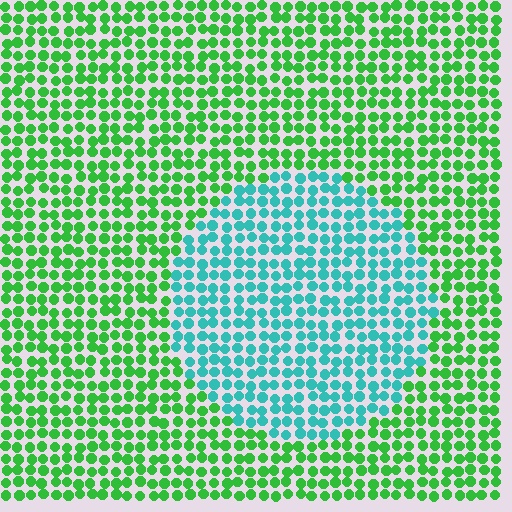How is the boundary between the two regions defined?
The boundary is defined purely by a slight shift in hue (about 53 degrees). Spacing, size, and orientation are identical on both sides.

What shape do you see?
I see a circle.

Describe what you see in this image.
The image is filled with small green elements in a uniform arrangement. A circle-shaped region is visible where the elements are tinted to a slightly different hue, forming a subtle color boundary.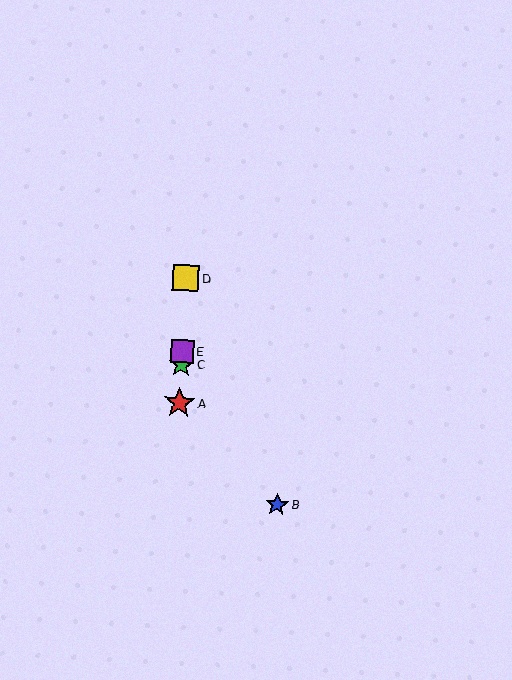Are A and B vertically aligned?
No, A is at x≈179 and B is at x≈277.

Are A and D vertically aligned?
Yes, both are at x≈179.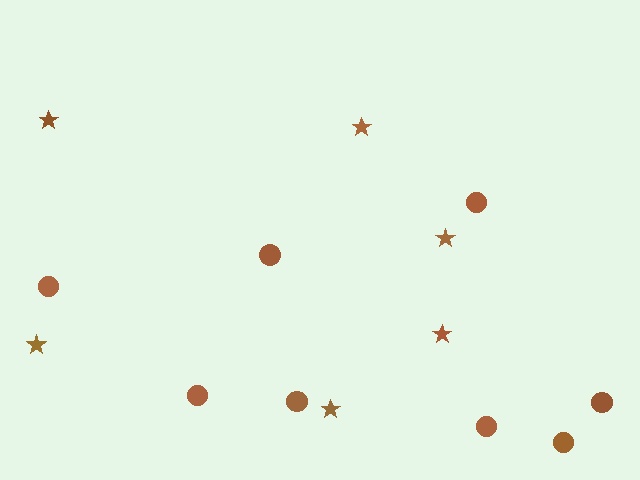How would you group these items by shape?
There are 2 groups: one group of stars (6) and one group of circles (8).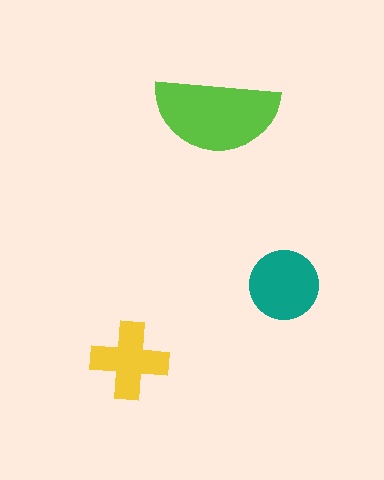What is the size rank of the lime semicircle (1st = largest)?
1st.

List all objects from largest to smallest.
The lime semicircle, the teal circle, the yellow cross.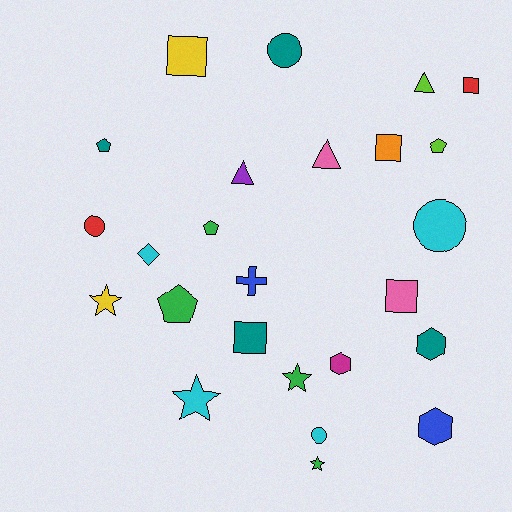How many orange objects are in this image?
There is 1 orange object.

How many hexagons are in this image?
There are 3 hexagons.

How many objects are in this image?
There are 25 objects.